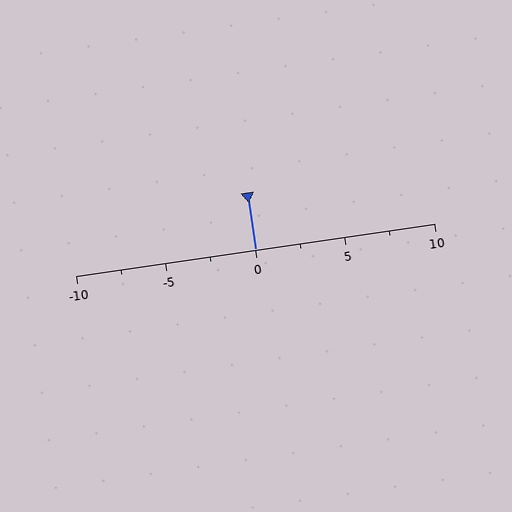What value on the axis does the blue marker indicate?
The marker indicates approximately 0.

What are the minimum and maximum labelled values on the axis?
The axis runs from -10 to 10.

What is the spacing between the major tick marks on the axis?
The major ticks are spaced 5 apart.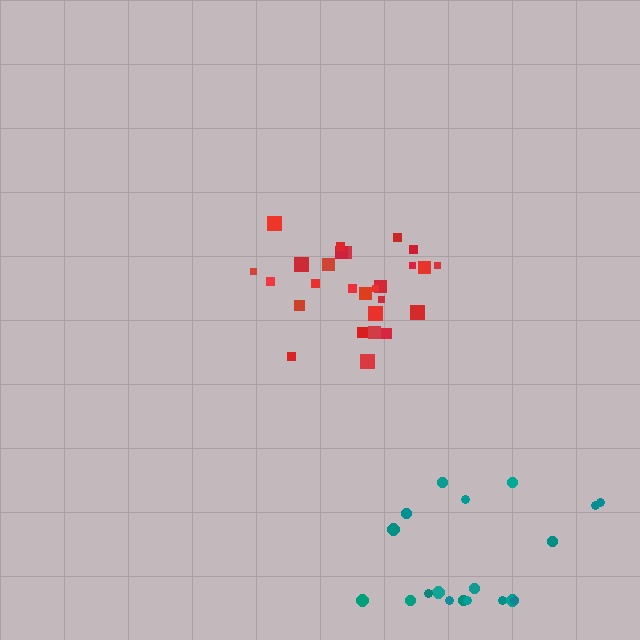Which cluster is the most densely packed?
Red.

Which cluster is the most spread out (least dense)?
Teal.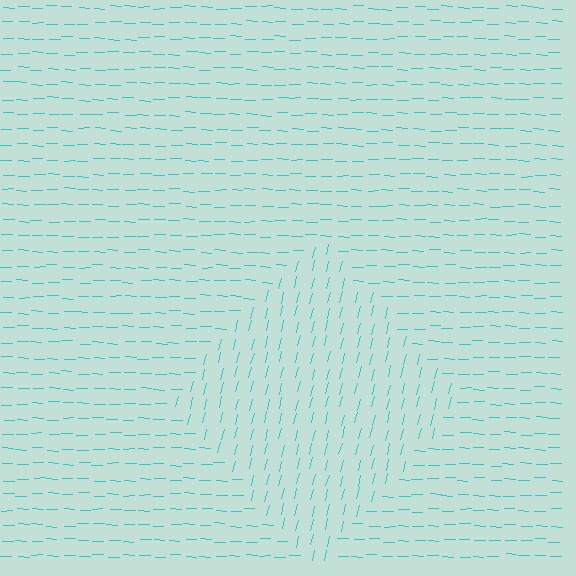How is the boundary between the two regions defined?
The boundary is defined purely by a change in line orientation (approximately 77 degrees difference). All lines are the same color and thickness.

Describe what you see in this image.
The image is filled with small cyan line segments. A diamond region in the image has lines oriented differently from the surrounding lines, creating a visible texture boundary.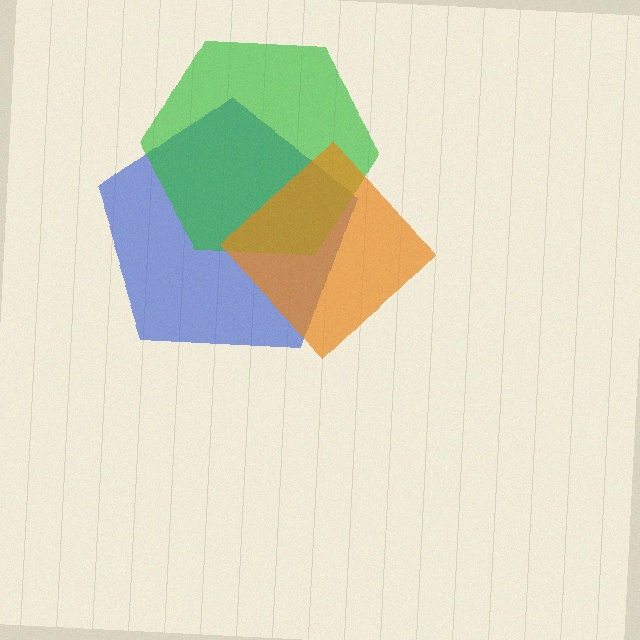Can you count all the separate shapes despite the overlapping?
Yes, there are 3 separate shapes.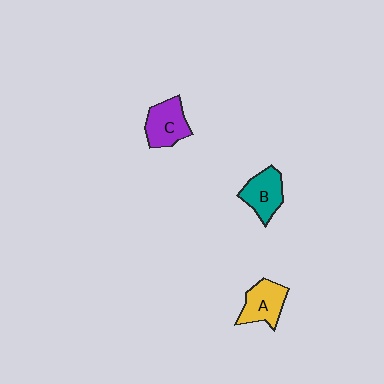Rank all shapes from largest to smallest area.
From largest to smallest: C (purple), A (yellow), B (teal).